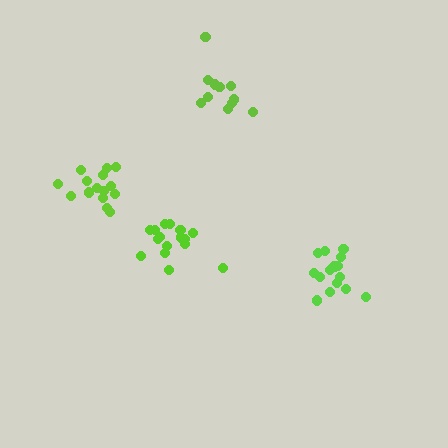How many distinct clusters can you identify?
There are 4 distinct clusters.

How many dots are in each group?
Group 1: 11 dots, Group 2: 16 dots, Group 3: 16 dots, Group 4: 16 dots (59 total).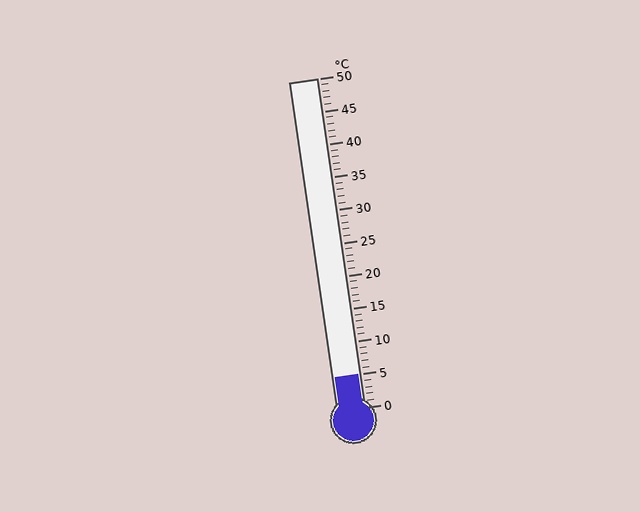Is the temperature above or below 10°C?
The temperature is below 10°C.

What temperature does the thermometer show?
The thermometer shows approximately 5°C.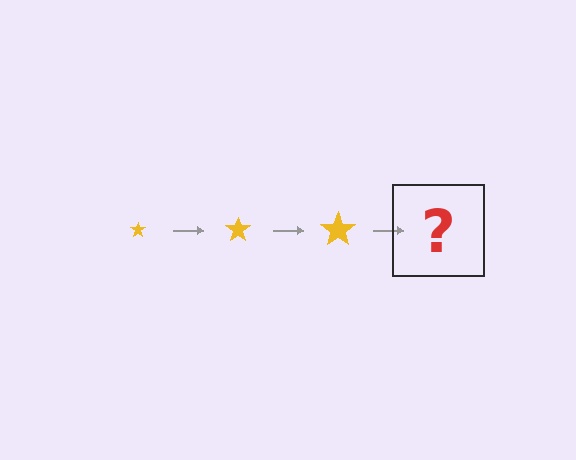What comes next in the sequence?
The next element should be a yellow star, larger than the previous one.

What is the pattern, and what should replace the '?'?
The pattern is that the star gets progressively larger each step. The '?' should be a yellow star, larger than the previous one.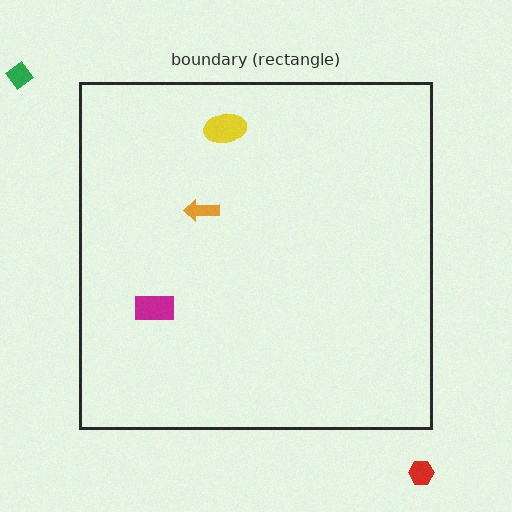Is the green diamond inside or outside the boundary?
Outside.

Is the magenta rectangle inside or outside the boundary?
Inside.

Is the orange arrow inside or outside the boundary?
Inside.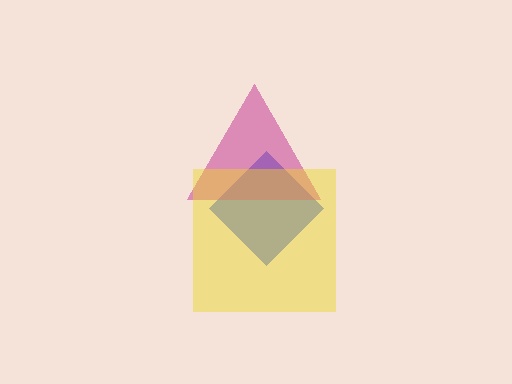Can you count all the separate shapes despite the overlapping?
Yes, there are 3 separate shapes.